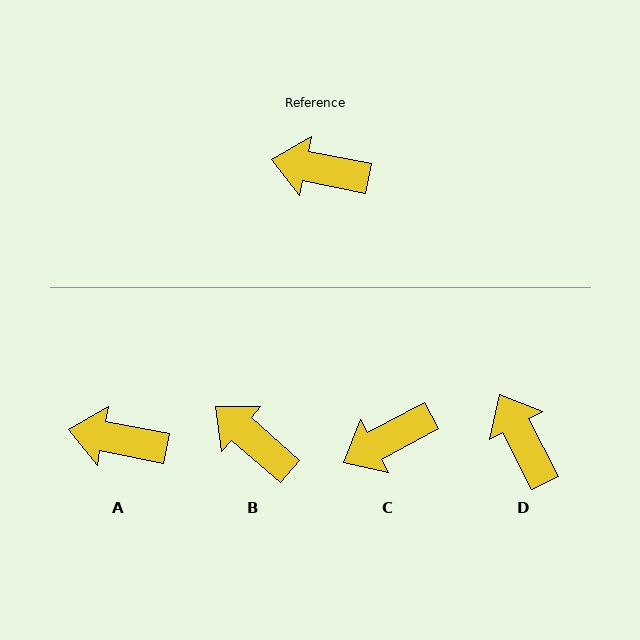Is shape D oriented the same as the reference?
No, it is off by about 52 degrees.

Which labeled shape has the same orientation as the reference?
A.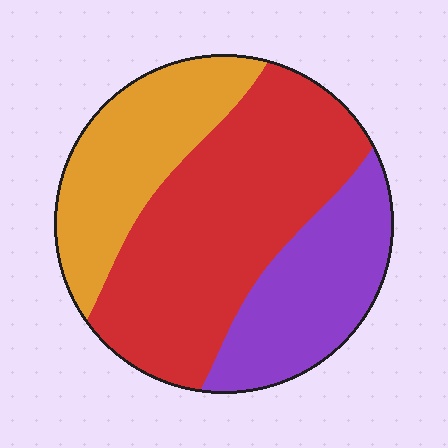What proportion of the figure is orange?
Orange covers around 25% of the figure.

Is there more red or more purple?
Red.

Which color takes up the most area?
Red, at roughly 50%.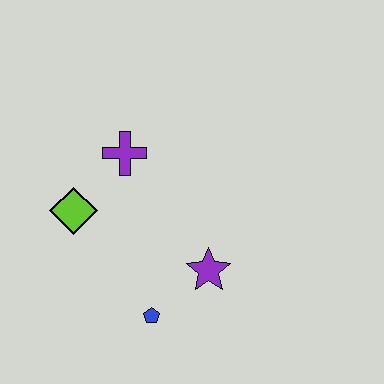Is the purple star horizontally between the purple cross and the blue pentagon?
No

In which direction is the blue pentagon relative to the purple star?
The blue pentagon is to the left of the purple star.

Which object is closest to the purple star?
The blue pentagon is closest to the purple star.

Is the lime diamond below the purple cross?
Yes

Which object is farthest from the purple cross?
The blue pentagon is farthest from the purple cross.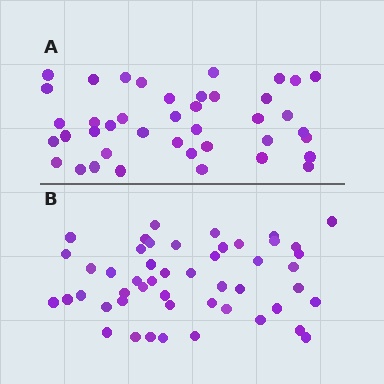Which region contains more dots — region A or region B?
Region B (the bottom region) has more dots.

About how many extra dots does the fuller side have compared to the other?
Region B has roughly 8 or so more dots than region A.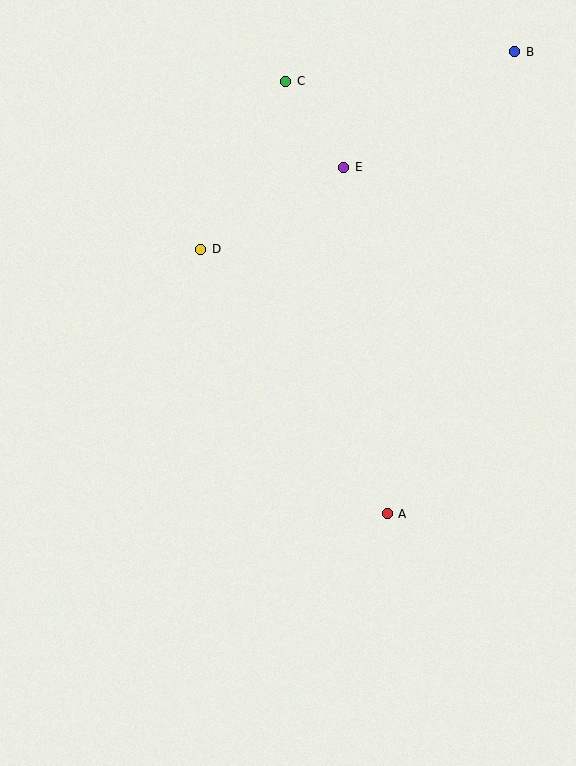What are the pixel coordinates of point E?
Point E is at (344, 167).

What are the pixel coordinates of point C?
Point C is at (286, 81).